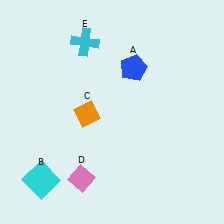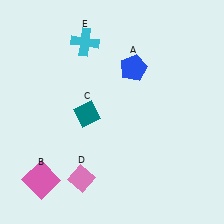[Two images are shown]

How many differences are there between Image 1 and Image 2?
There are 2 differences between the two images.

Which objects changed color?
B changed from cyan to pink. C changed from orange to teal.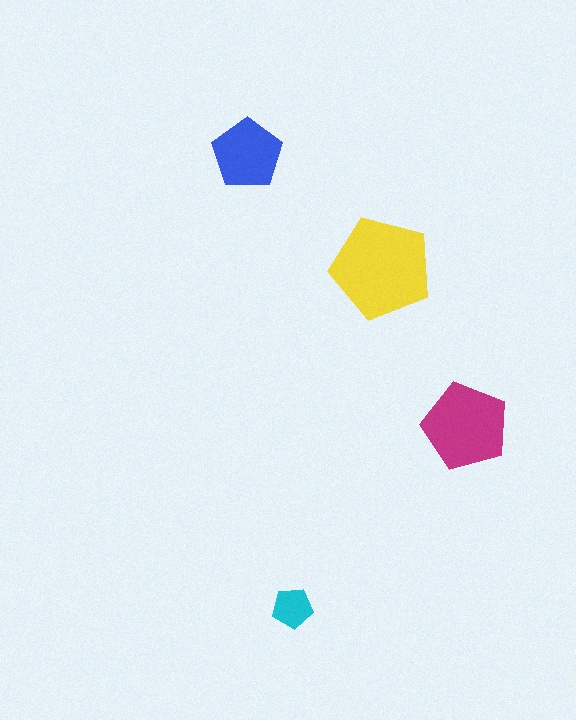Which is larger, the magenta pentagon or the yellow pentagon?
The yellow one.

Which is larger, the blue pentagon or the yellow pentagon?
The yellow one.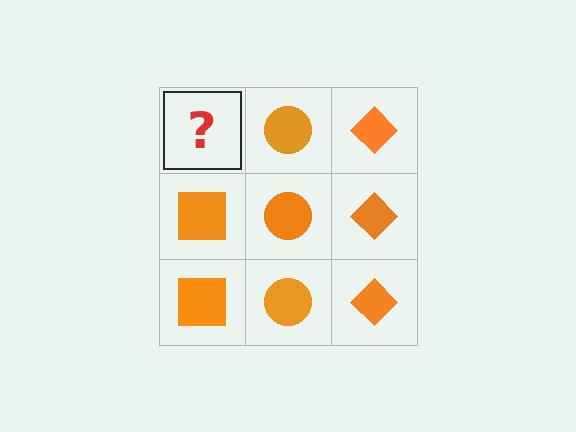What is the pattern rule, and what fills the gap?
The rule is that each column has a consistent shape. The gap should be filled with an orange square.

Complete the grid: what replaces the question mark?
The question mark should be replaced with an orange square.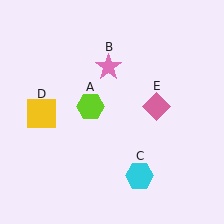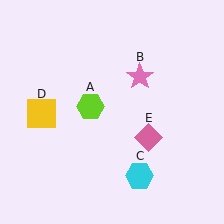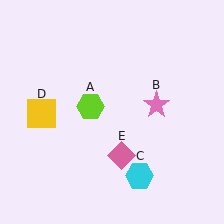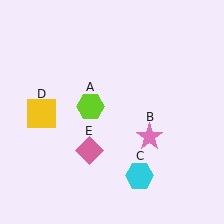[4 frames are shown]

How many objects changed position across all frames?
2 objects changed position: pink star (object B), pink diamond (object E).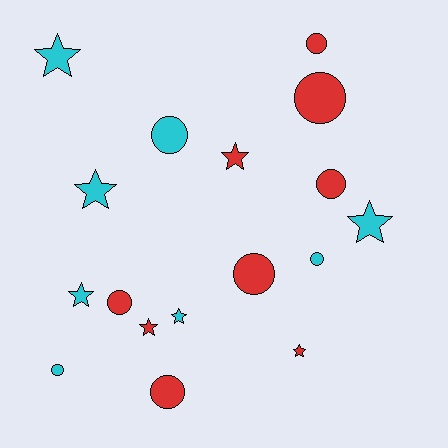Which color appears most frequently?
Red, with 9 objects.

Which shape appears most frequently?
Circle, with 9 objects.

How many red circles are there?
There are 6 red circles.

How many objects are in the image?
There are 17 objects.